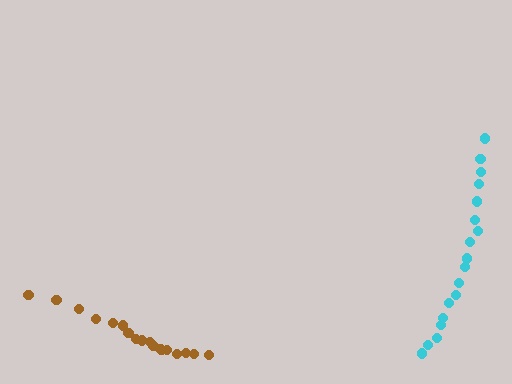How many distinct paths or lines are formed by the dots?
There are 2 distinct paths.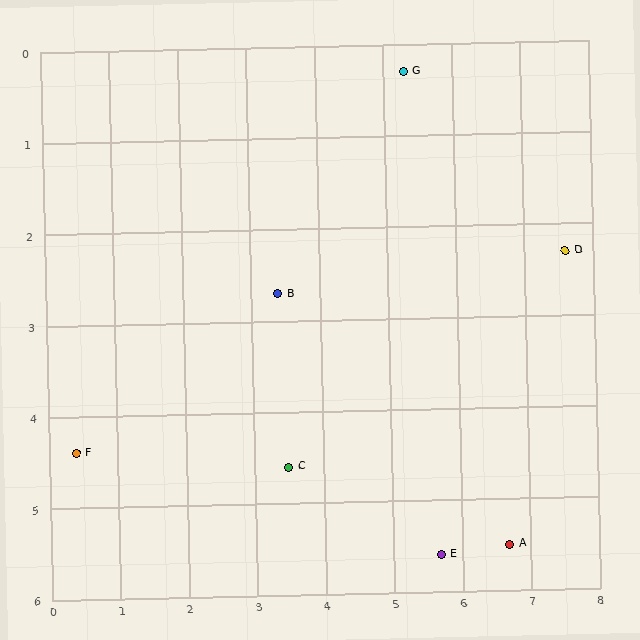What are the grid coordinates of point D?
Point D is at approximately (7.6, 2.3).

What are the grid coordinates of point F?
Point F is at approximately (0.4, 4.4).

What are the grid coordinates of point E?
Point E is at approximately (5.7, 5.6).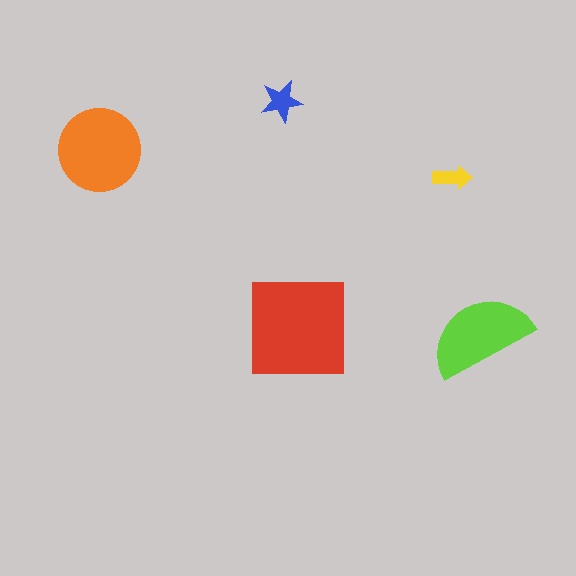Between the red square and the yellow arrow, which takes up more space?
The red square.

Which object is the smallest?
The yellow arrow.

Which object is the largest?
The red square.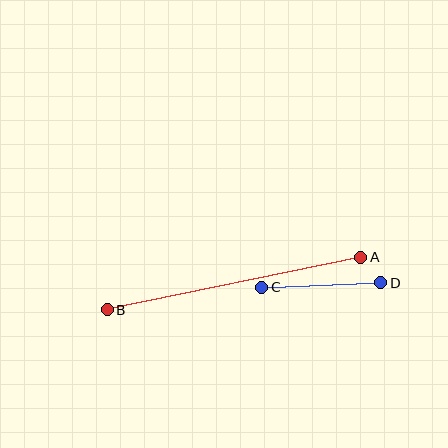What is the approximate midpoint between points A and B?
The midpoint is at approximately (234, 284) pixels.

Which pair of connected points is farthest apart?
Points A and B are farthest apart.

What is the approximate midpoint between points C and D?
The midpoint is at approximately (321, 285) pixels.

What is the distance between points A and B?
The distance is approximately 259 pixels.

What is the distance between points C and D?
The distance is approximately 119 pixels.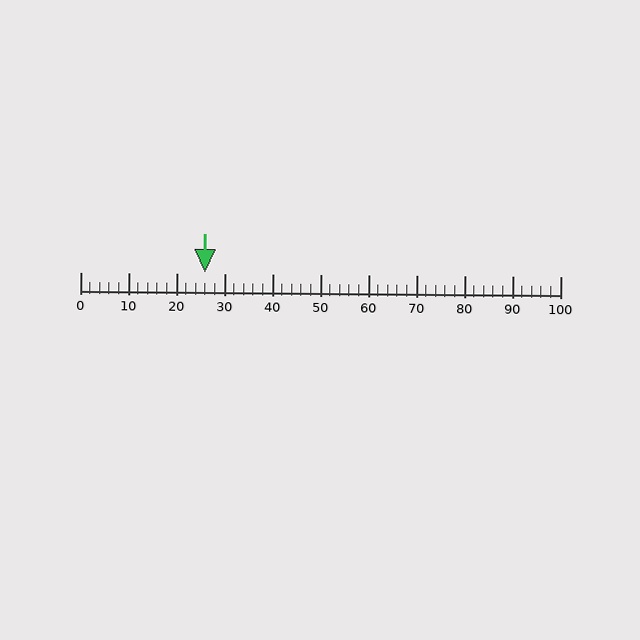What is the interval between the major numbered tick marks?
The major tick marks are spaced 10 units apart.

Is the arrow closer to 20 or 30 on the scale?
The arrow is closer to 30.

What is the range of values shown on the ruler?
The ruler shows values from 0 to 100.